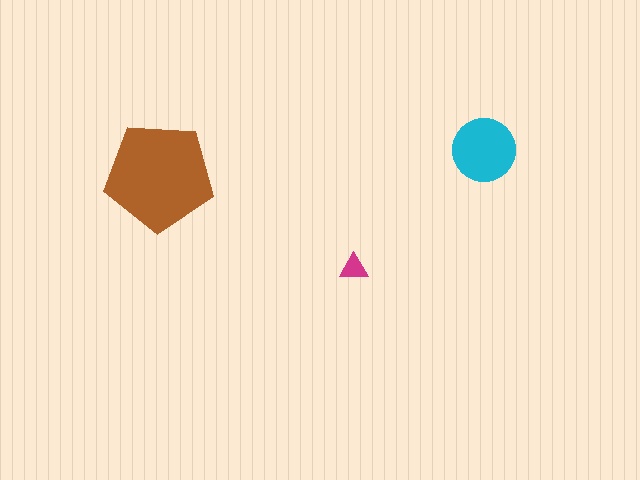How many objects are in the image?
There are 3 objects in the image.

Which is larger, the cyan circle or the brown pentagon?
The brown pentagon.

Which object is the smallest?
The magenta triangle.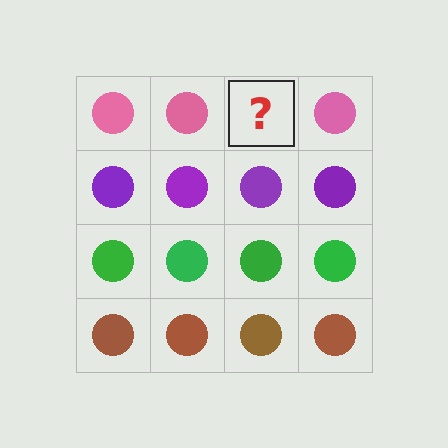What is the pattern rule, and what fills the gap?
The rule is that each row has a consistent color. The gap should be filled with a pink circle.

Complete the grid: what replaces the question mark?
The question mark should be replaced with a pink circle.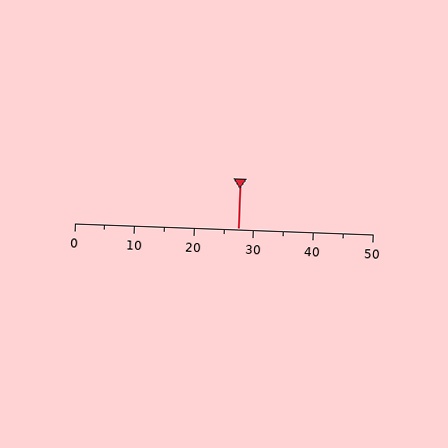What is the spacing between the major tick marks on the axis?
The major ticks are spaced 10 apart.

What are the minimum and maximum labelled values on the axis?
The axis runs from 0 to 50.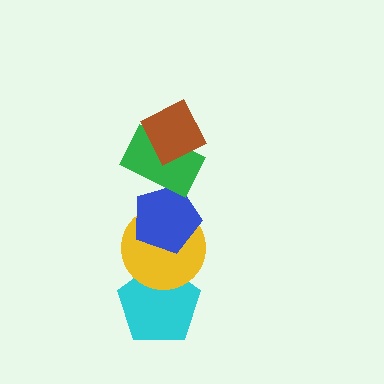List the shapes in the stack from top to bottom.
From top to bottom: the brown diamond, the green rectangle, the blue pentagon, the yellow circle, the cyan pentagon.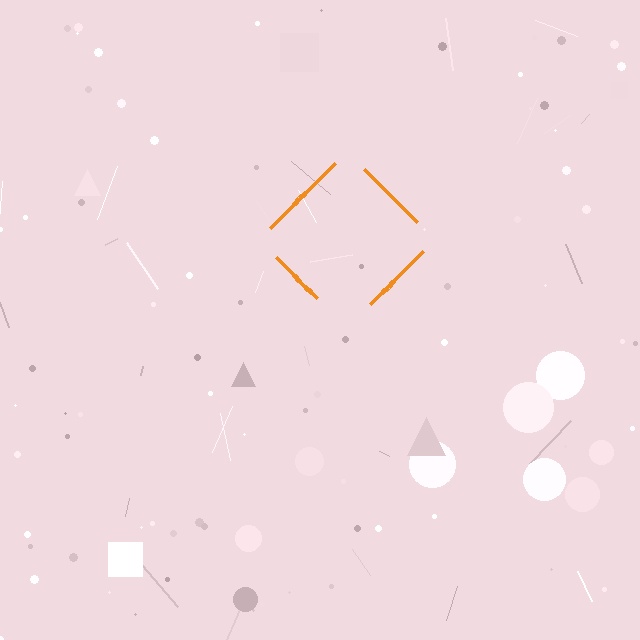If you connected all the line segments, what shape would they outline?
They would outline a diamond.